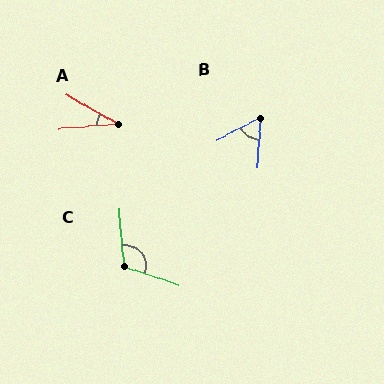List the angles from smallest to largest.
A (34°), B (59°), C (114°).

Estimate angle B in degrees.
Approximately 59 degrees.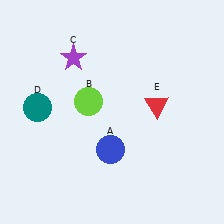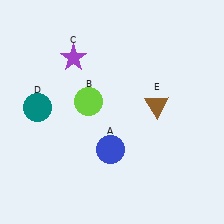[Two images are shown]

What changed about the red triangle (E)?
In Image 1, E is red. In Image 2, it changed to brown.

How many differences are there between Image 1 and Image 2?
There is 1 difference between the two images.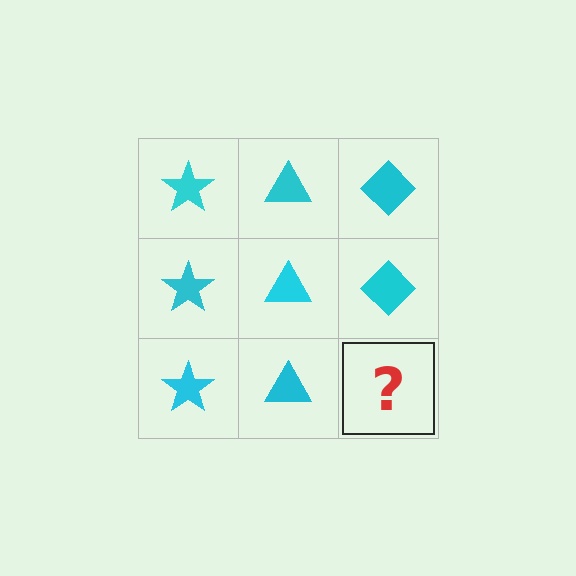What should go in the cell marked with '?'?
The missing cell should contain a cyan diamond.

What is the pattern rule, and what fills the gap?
The rule is that each column has a consistent shape. The gap should be filled with a cyan diamond.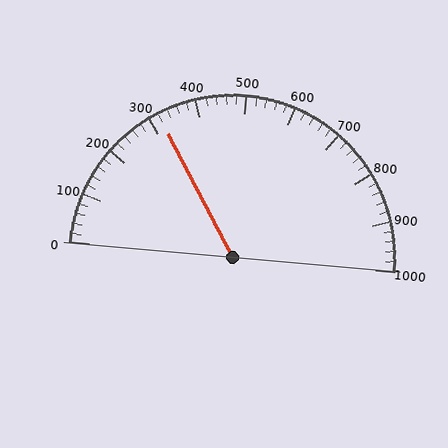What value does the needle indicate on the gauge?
The needle indicates approximately 320.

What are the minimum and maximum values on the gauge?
The gauge ranges from 0 to 1000.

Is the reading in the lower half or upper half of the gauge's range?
The reading is in the lower half of the range (0 to 1000).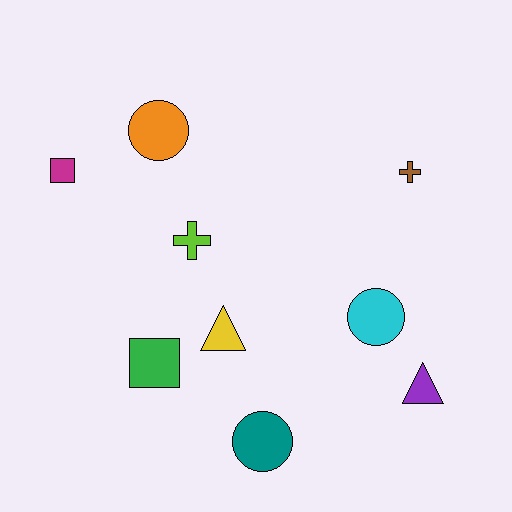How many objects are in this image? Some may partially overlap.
There are 9 objects.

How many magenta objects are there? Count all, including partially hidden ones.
There is 1 magenta object.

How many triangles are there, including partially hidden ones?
There are 2 triangles.